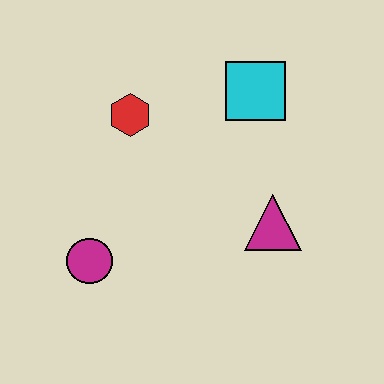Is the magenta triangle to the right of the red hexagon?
Yes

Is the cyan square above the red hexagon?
Yes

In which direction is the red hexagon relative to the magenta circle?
The red hexagon is above the magenta circle.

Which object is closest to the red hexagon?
The cyan square is closest to the red hexagon.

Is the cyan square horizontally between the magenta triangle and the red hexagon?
Yes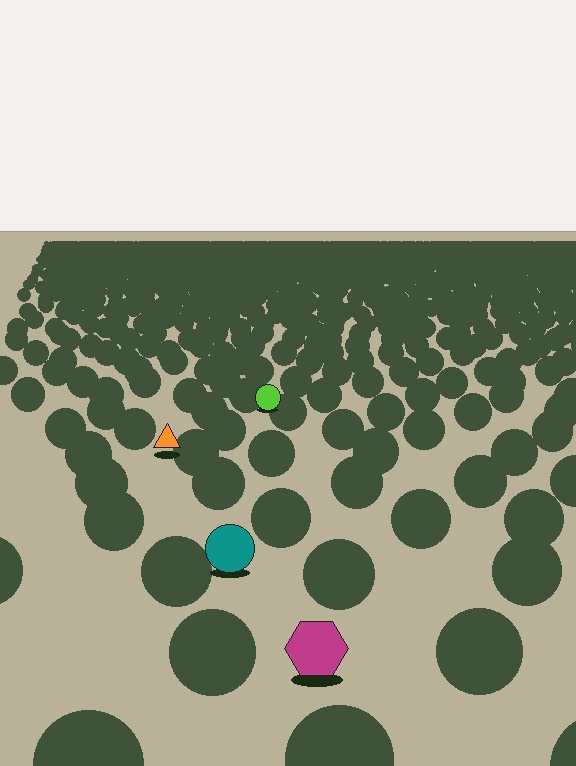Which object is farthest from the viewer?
The lime circle is farthest from the viewer. It appears smaller and the ground texture around it is denser.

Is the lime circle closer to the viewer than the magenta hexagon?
No. The magenta hexagon is closer — you can tell from the texture gradient: the ground texture is coarser near it.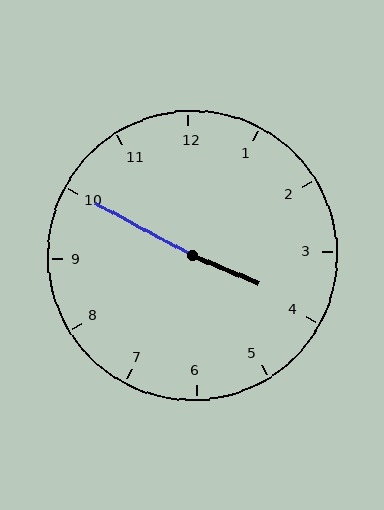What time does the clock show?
3:50.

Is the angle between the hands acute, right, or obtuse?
It is obtuse.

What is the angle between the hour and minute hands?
Approximately 175 degrees.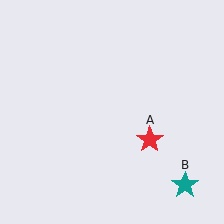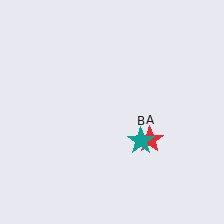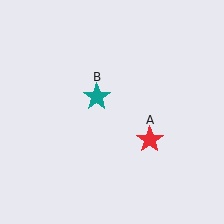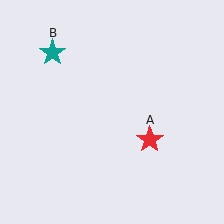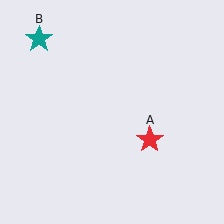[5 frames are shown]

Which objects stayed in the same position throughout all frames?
Red star (object A) remained stationary.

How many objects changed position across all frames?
1 object changed position: teal star (object B).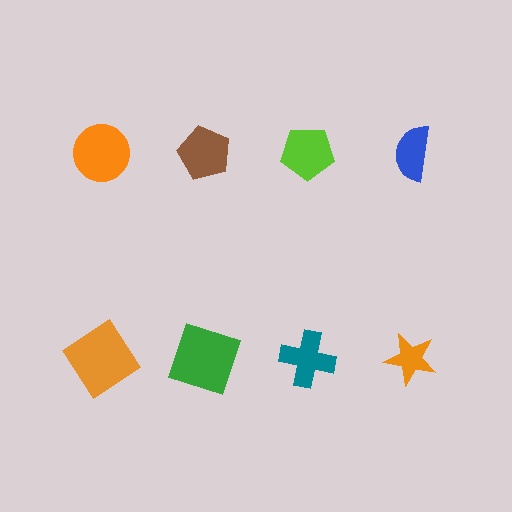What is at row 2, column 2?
A green square.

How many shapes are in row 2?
4 shapes.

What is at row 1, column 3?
A lime pentagon.